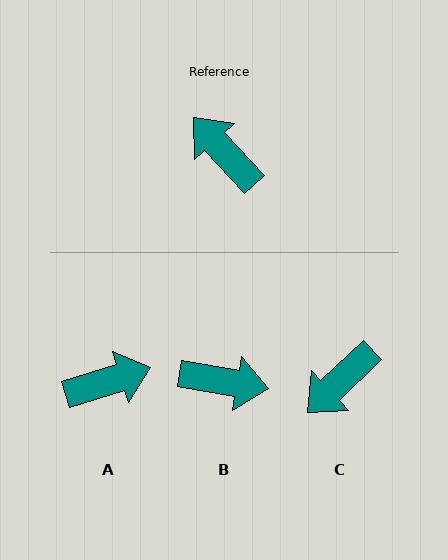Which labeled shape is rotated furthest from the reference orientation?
B, about 142 degrees away.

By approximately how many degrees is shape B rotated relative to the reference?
Approximately 142 degrees clockwise.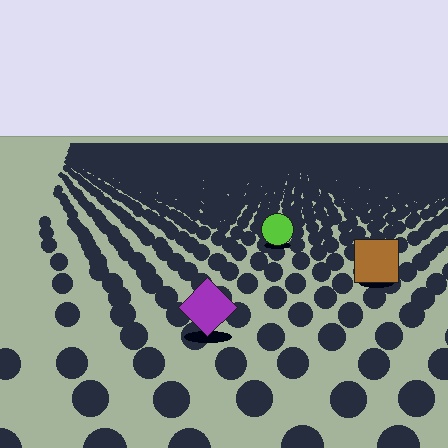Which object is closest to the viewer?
The purple diamond is closest. The texture marks near it are larger and more spread out.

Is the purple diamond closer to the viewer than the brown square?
Yes. The purple diamond is closer — you can tell from the texture gradient: the ground texture is coarser near it.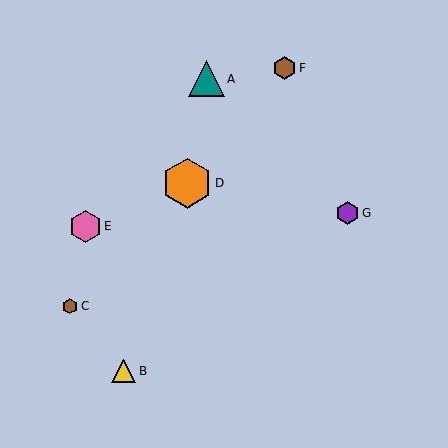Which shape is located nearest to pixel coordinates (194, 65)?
The teal triangle (labeled A) at (206, 79) is nearest to that location.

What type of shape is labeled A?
Shape A is a teal triangle.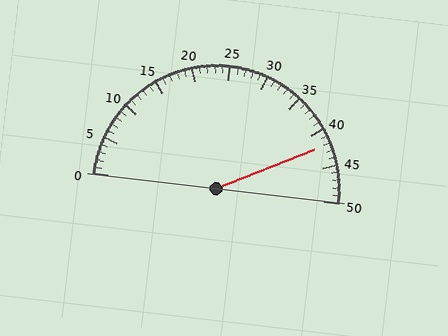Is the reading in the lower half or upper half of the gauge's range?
The reading is in the upper half of the range (0 to 50).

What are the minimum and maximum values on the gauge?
The gauge ranges from 0 to 50.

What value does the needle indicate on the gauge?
The needle indicates approximately 42.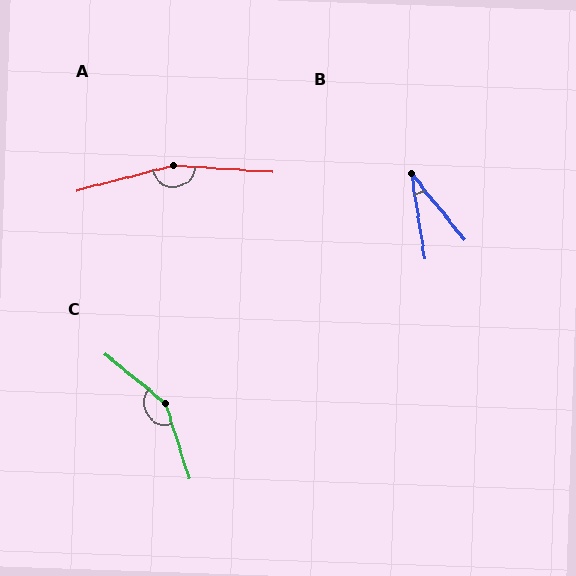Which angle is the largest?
A, at approximately 162 degrees.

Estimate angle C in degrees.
Approximately 147 degrees.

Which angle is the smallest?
B, at approximately 30 degrees.